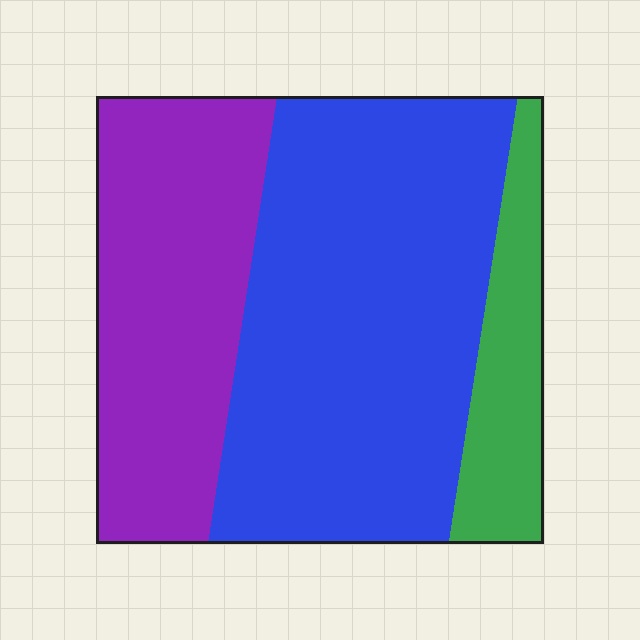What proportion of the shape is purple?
Purple covers roughly 35% of the shape.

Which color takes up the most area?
Blue, at roughly 55%.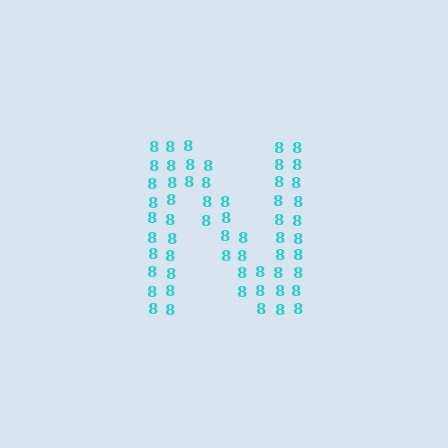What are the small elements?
The small elements are digit 8's.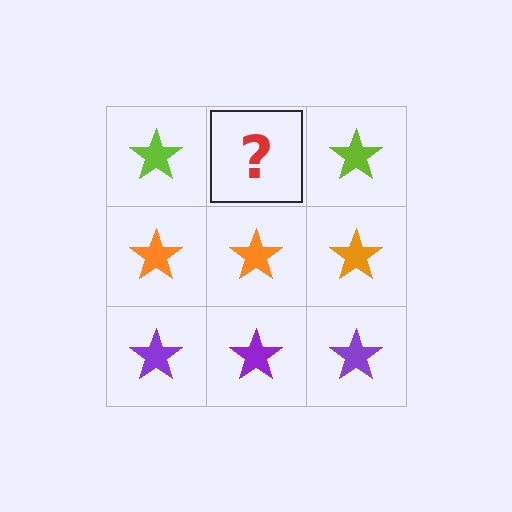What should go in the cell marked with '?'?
The missing cell should contain a lime star.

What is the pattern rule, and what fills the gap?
The rule is that each row has a consistent color. The gap should be filled with a lime star.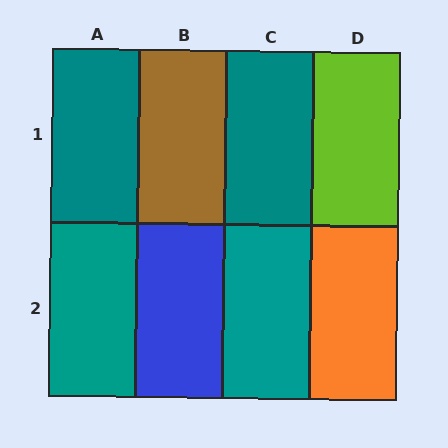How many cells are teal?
4 cells are teal.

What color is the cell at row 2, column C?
Teal.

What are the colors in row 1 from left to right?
Teal, brown, teal, lime.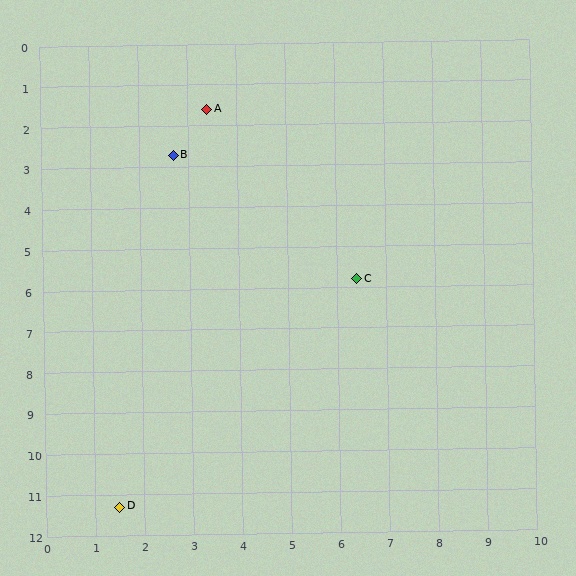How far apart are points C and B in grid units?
Points C and B are about 4.8 grid units apart.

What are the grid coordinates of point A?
Point A is at approximately (3.4, 1.6).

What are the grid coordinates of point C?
Point C is at approximately (6.4, 5.8).